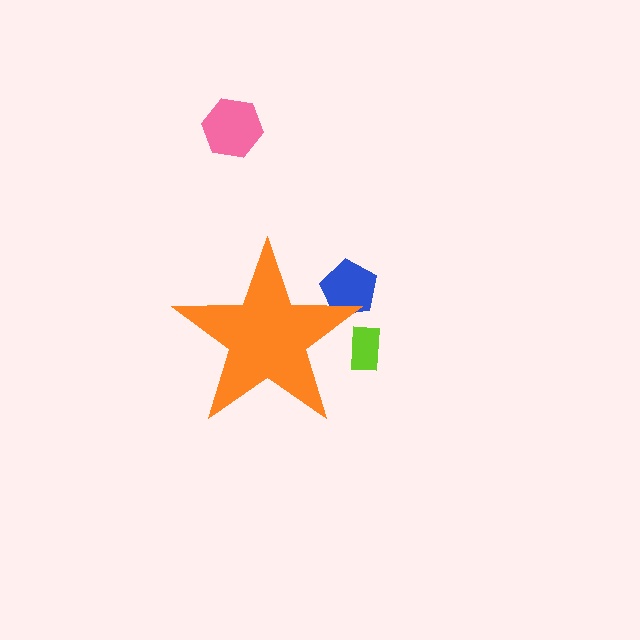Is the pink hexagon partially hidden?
No, the pink hexagon is fully visible.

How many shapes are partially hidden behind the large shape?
2 shapes are partially hidden.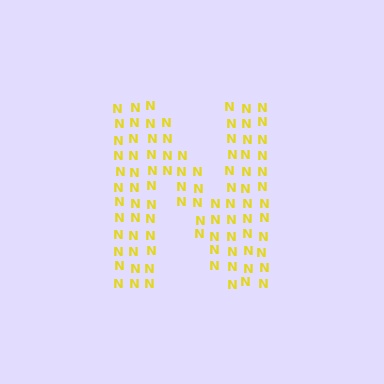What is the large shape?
The large shape is the letter N.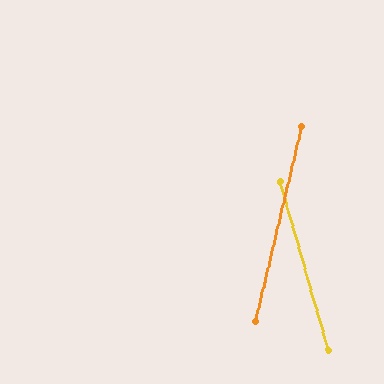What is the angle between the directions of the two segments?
Approximately 29 degrees.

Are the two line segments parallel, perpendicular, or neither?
Neither parallel nor perpendicular — they differ by about 29°.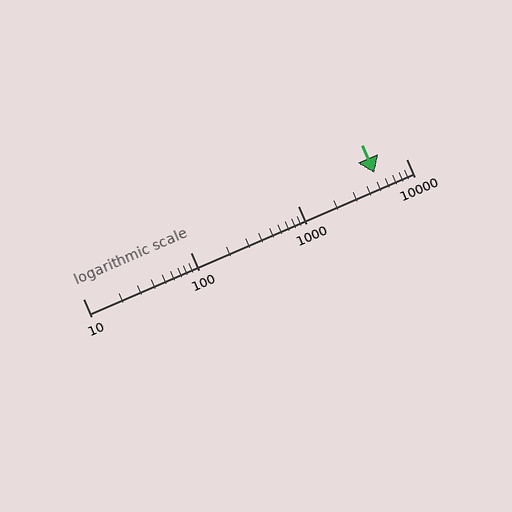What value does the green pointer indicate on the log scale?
The pointer indicates approximately 5100.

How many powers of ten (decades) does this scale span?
The scale spans 3 decades, from 10 to 10000.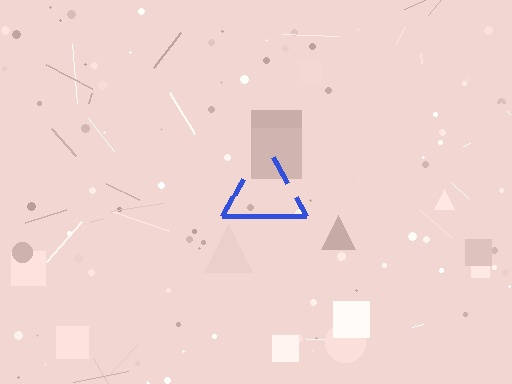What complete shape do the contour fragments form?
The contour fragments form a triangle.